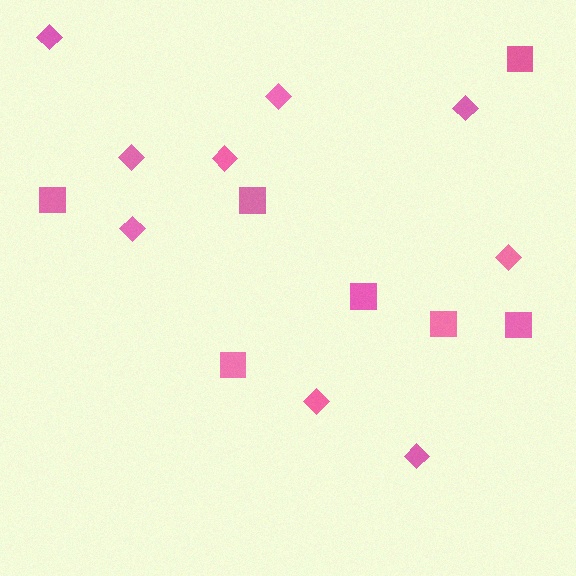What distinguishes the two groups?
There are 2 groups: one group of squares (7) and one group of diamonds (9).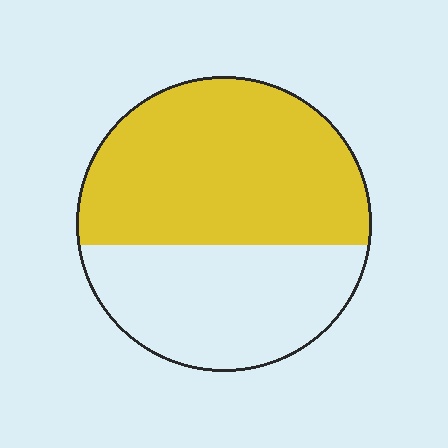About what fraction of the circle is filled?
About three fifths (3/5).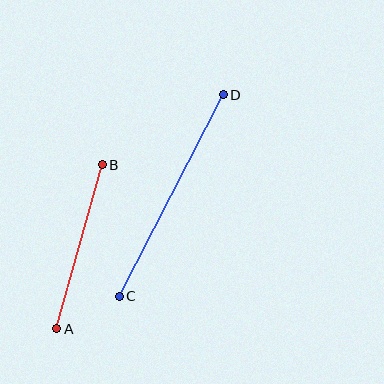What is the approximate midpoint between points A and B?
The midpoint is at approximately (79, 247) pixels.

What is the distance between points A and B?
The distance is approximately 170 pixels.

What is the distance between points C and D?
The distance is approximately 227 pixels.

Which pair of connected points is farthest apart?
Points C and D are farthest apart.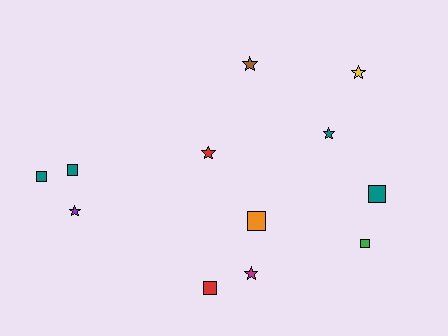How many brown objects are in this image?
There is 1 brown object.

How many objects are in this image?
There are 12 objects.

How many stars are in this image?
There are 6 stars.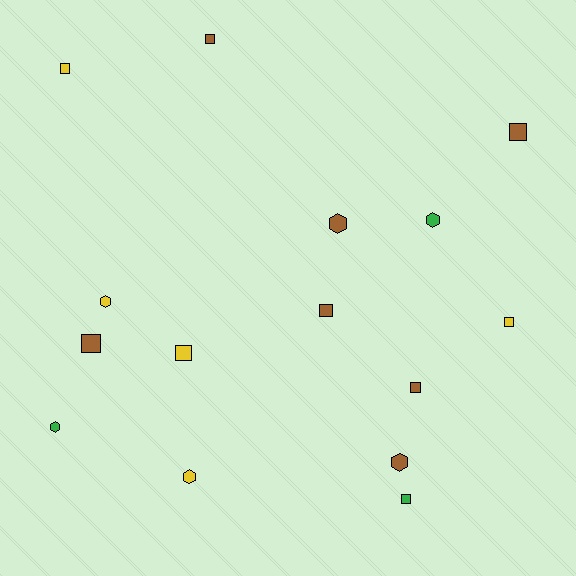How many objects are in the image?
There are 15 objects.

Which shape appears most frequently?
Square, with 9 objects.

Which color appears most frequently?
Brown, with 7 objects.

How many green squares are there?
There is 1 green square.